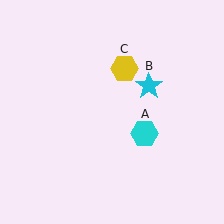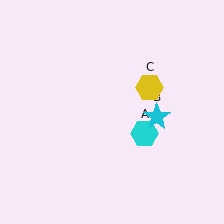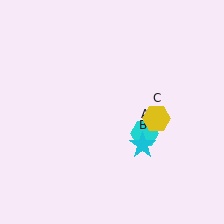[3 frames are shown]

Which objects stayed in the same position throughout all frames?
Cyan hexagon (object A) remained stationary.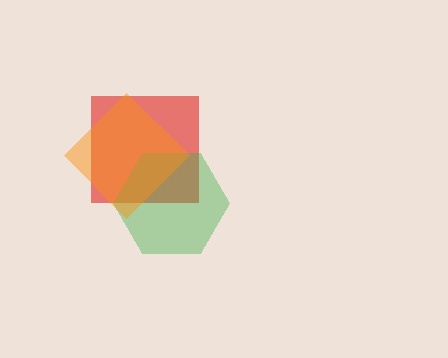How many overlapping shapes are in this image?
There are 3 overlapping shapes in the image.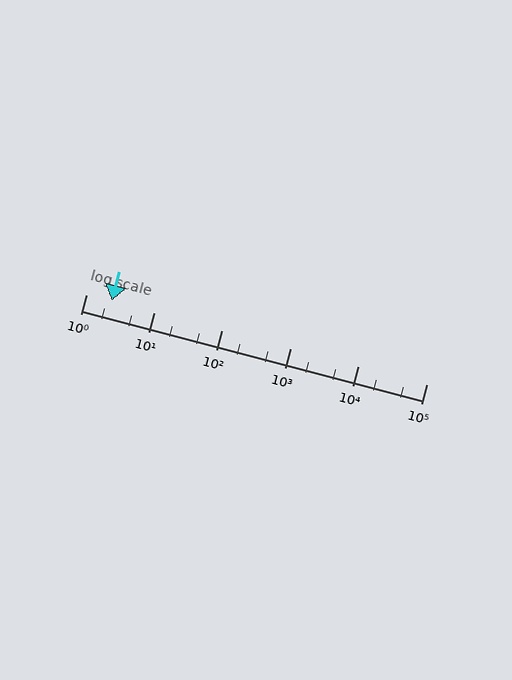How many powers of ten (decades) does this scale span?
The scale spans 5 decades, from 1 to 100000.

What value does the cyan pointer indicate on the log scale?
The pointer indicates approximately 2.4.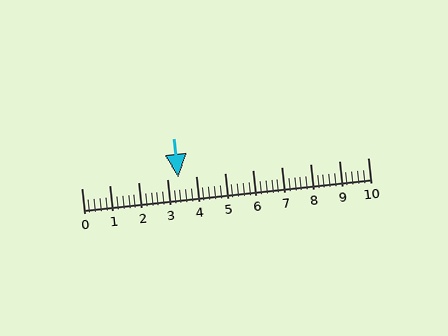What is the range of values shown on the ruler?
The ruler shows values from 0 to 10.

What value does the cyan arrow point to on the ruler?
The cyan arrow points to approximately 3.4.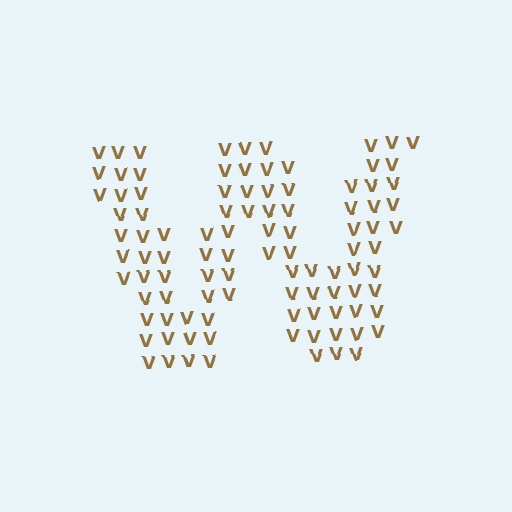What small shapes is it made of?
It is made of small letter V's.